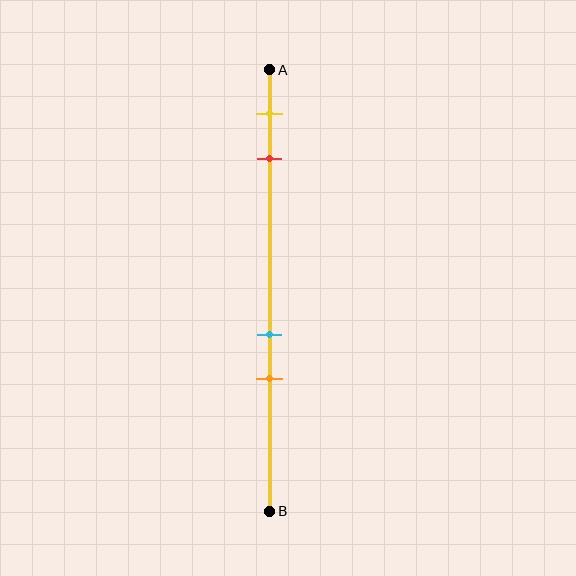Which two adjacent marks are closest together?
The cyan and orange marks are the closest adjacent pair.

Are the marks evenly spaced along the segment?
No, the marks are not evenly spaced.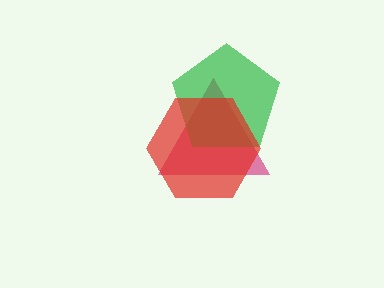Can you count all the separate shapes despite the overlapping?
Yes, there are 3 separate shapes.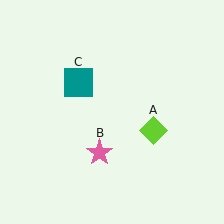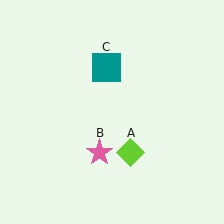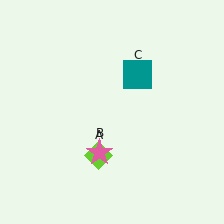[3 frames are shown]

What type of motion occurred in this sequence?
The lime diamond (object A), teal square (object C) rotated clockwise around the center of the scene.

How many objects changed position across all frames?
2 objects changed position: lime diamond (object A), teal square (object C).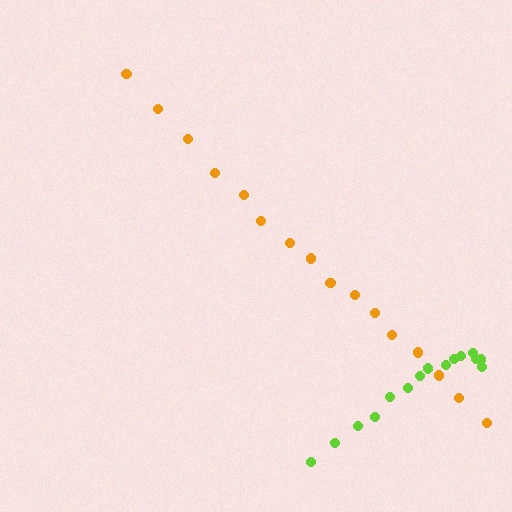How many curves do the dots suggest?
There are 2 distinct paths.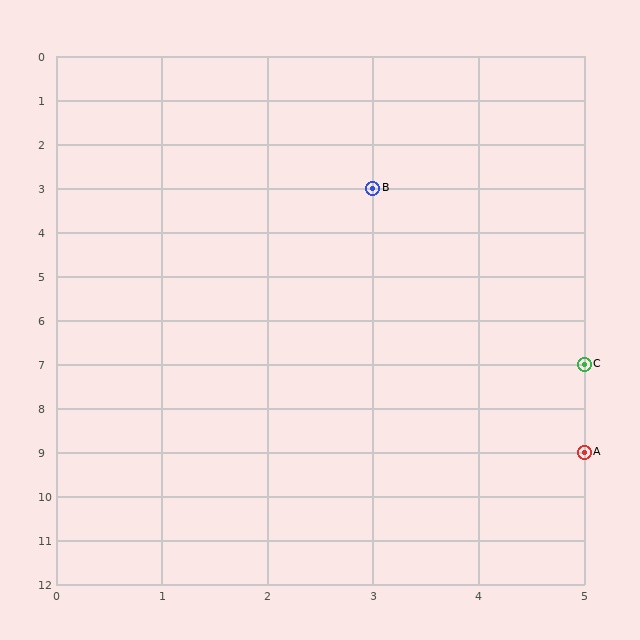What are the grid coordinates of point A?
Point A is at grid coordinates (5, 9).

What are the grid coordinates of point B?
Point B is at grid coordinates (3, 3).